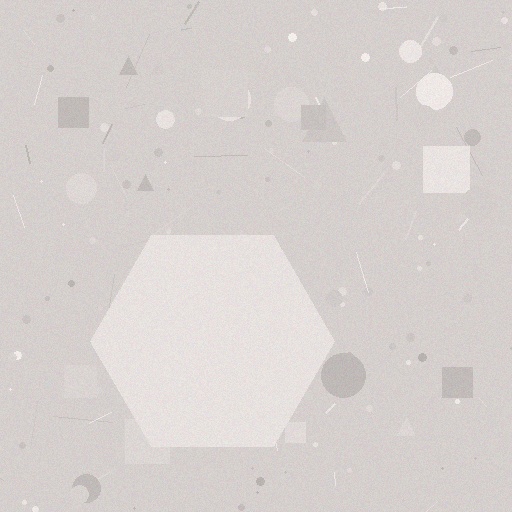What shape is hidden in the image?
A hexagon is hidden in the image.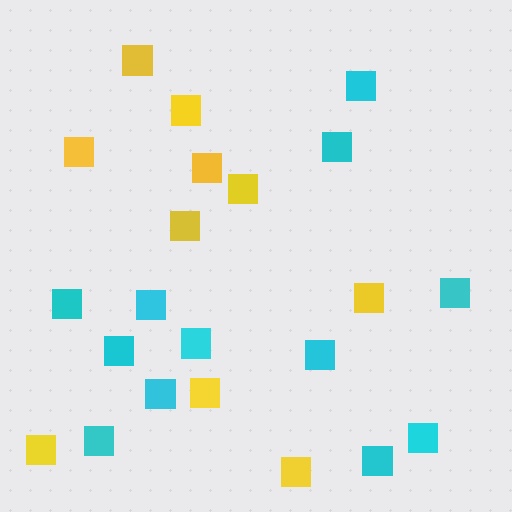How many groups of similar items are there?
There are 2 groups: one group of yellow squares (10) and one group of cyan squares (12).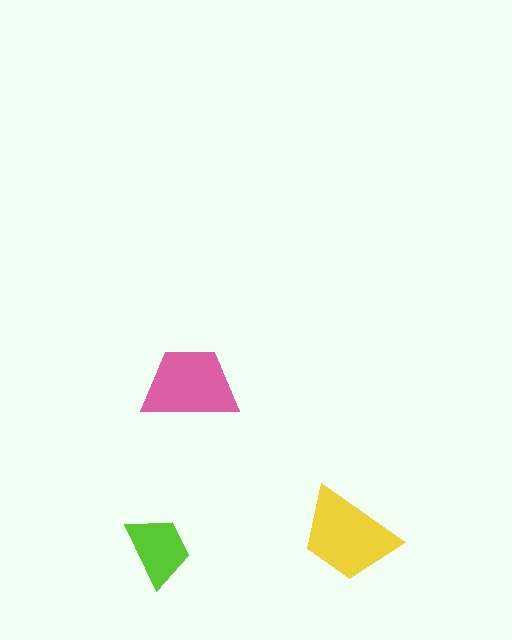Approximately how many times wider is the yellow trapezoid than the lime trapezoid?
About 1.5 times wider.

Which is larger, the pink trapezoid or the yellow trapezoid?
The yellow one.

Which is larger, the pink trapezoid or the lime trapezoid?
The pink one.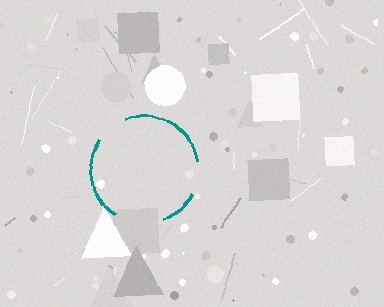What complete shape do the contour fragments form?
The contour fragments form a circle.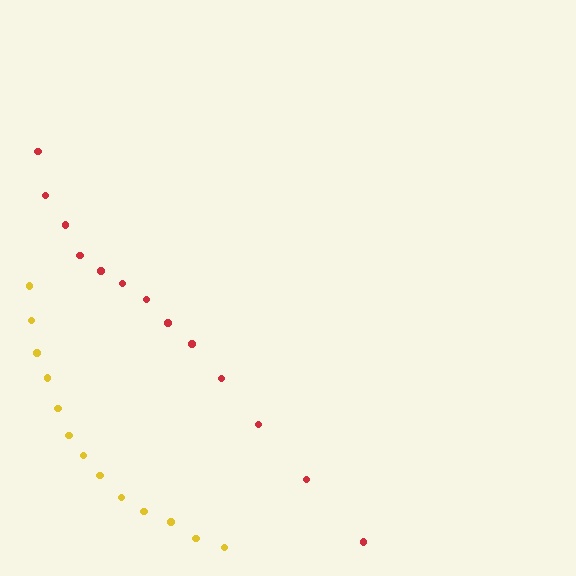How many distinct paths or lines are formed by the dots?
There are 2 distinct paths.